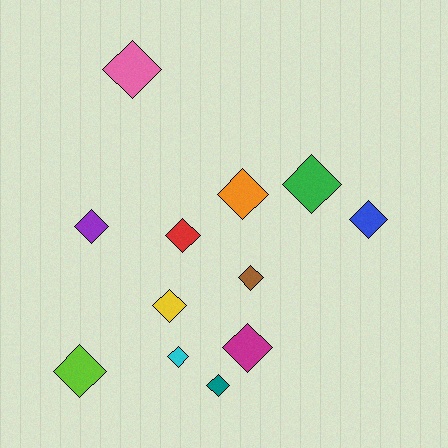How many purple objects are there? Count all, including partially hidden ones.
There is 1 purple object.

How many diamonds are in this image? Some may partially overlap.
There are 12 diamonds.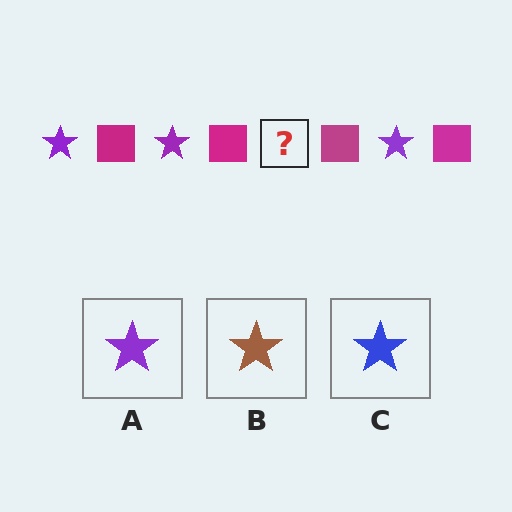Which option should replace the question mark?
Option A.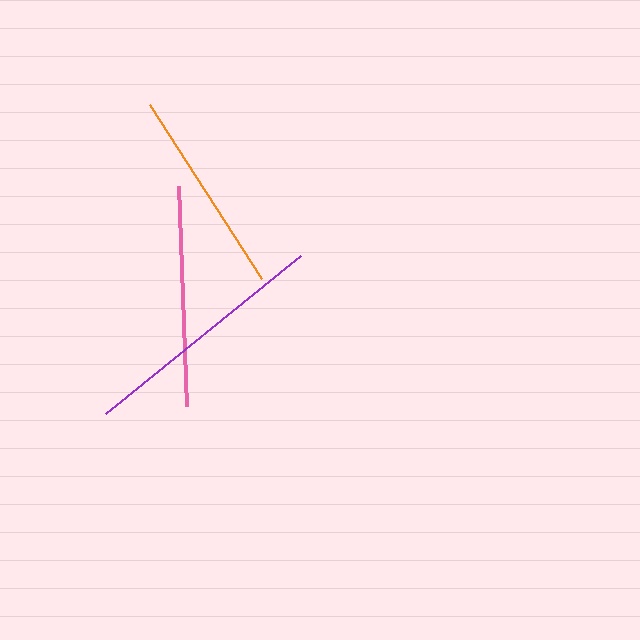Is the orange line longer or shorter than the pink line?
The pink line is longer than the orange line.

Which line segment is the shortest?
The orange line is the shortest at approximately 207 pixels.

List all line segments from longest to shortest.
From longest to shortest: purple, pink, orange.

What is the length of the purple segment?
The purple segment is approximately 251 pixels long.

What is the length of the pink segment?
The pink segment is approximately 220 pixels long.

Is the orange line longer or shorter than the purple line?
The purple line is longer than the orange line.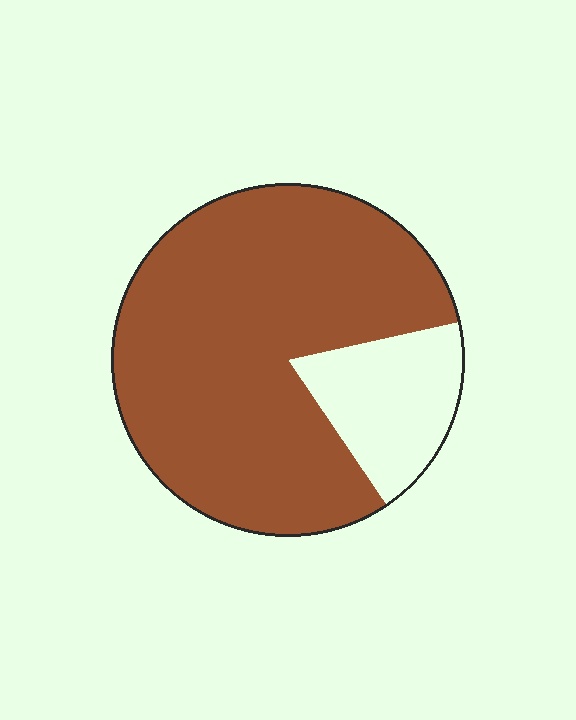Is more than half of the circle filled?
Yes.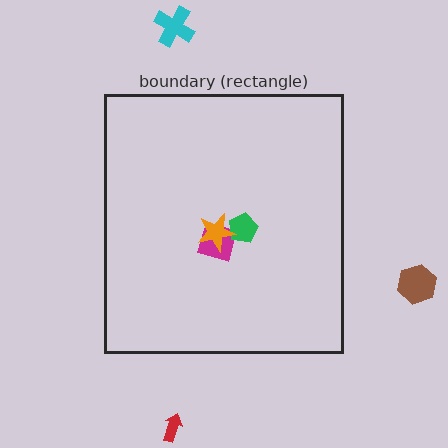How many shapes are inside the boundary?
3 inside, 3 outside.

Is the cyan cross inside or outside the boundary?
Outside.